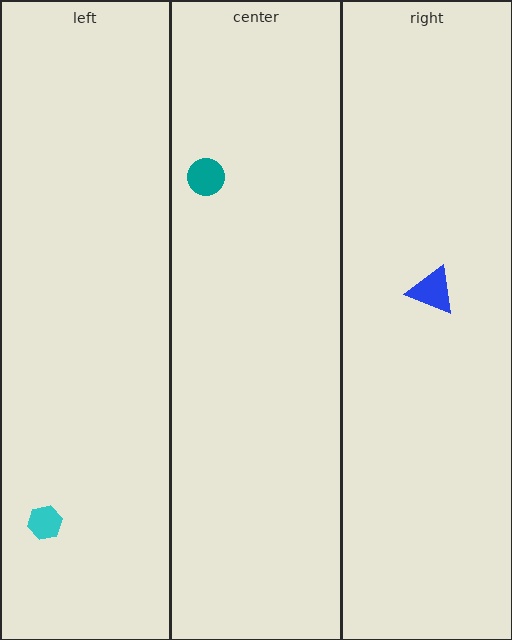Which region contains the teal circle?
The center region.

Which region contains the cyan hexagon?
The left region.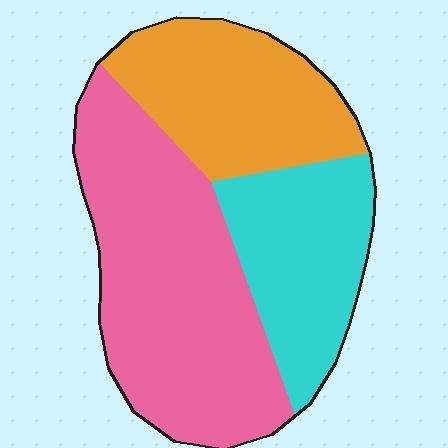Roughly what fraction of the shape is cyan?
Cyan covers 25% of the shape.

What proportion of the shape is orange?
Orange takes up about one quarter (1/4) of the shape.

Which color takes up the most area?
Pink, at roughly 45%.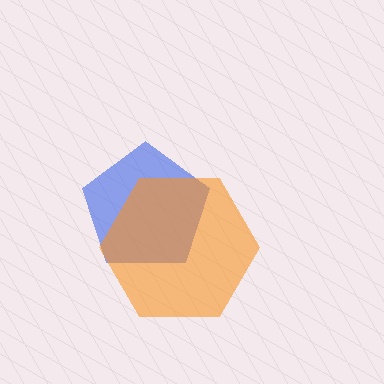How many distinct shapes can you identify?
There are 2 distinct shapes: a blue pentagon, an orange hexagon.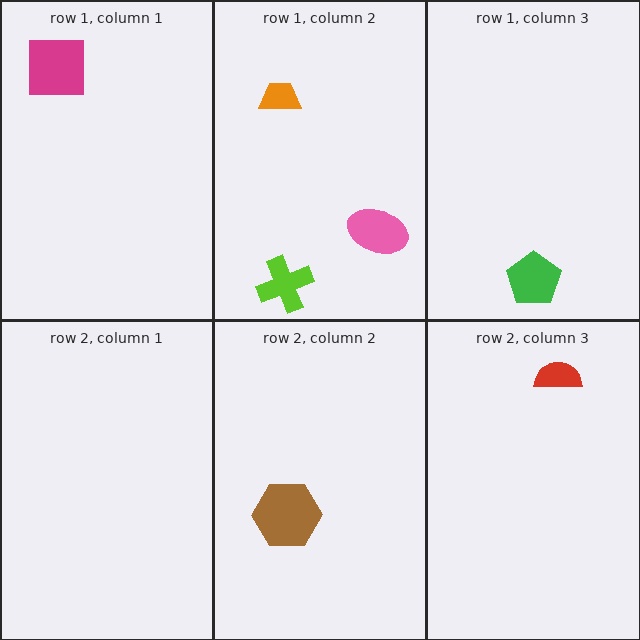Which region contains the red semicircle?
The row 2, column 3 region.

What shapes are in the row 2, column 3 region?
The red semicircle.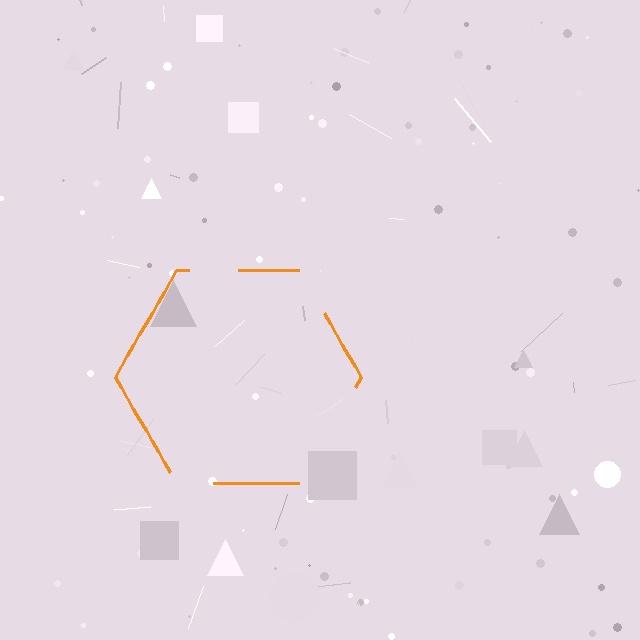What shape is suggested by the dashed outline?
The dashed outline suggests a hexagon.